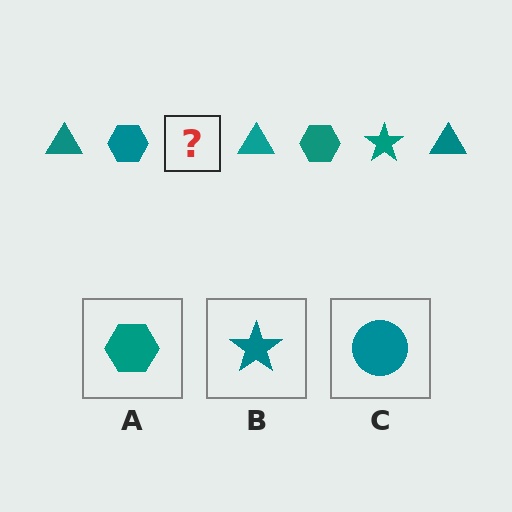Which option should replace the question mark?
Option B.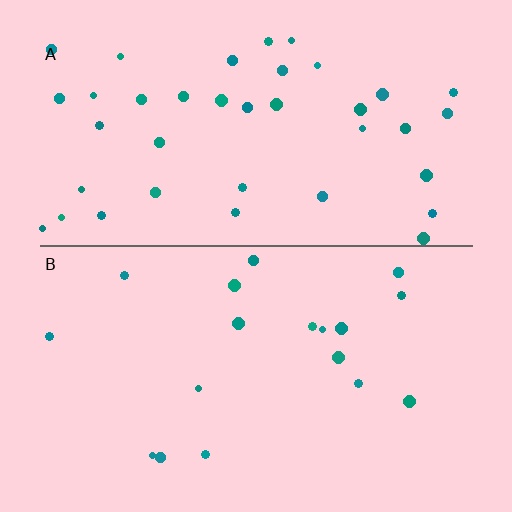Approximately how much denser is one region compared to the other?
Approximately 2.1× — region A over region B.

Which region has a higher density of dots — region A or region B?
A (the top).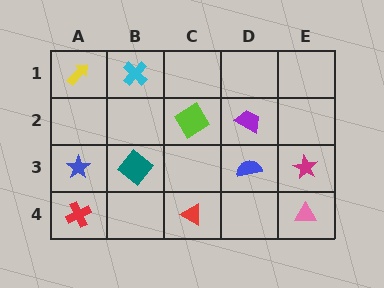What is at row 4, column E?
A pink triangle.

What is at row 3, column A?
A blue star.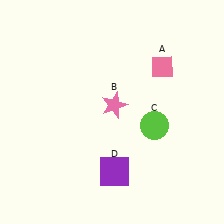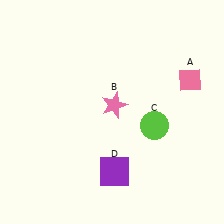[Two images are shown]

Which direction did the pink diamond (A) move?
The pink diamond (A) moved right.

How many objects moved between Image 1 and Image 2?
1 object moved between the two images.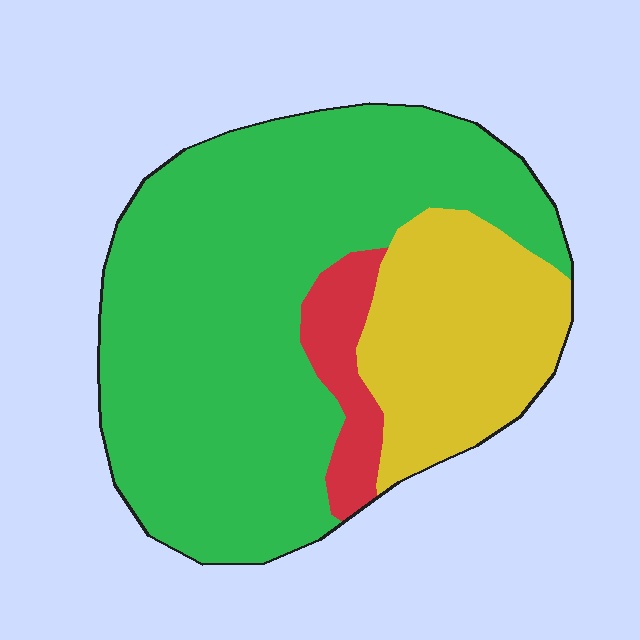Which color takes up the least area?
Red, at roughly 10%.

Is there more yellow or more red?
Yellow.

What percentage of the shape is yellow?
Yellow covers 24% of the shape.